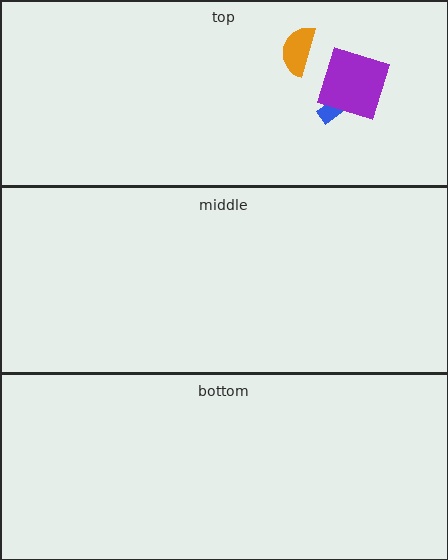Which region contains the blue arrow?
The top region.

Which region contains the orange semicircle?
The top region.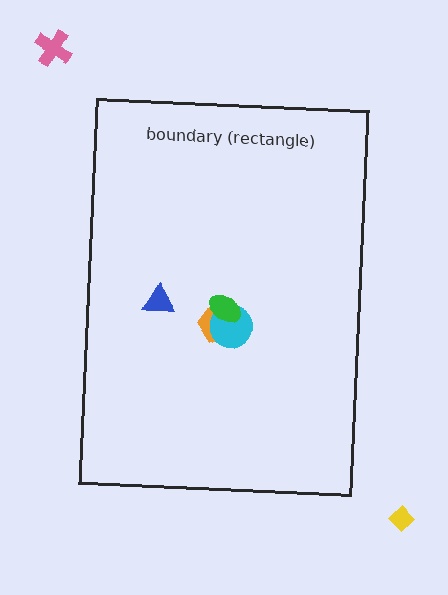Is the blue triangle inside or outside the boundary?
Inside.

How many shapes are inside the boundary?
4 inside, 2 outside.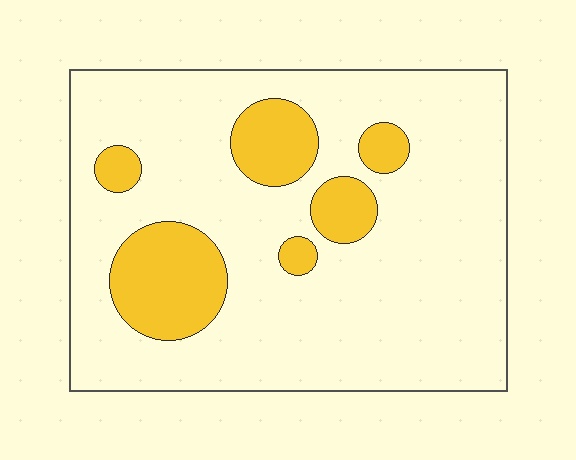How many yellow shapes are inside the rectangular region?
6.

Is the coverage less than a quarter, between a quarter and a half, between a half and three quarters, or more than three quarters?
Less than a quarter.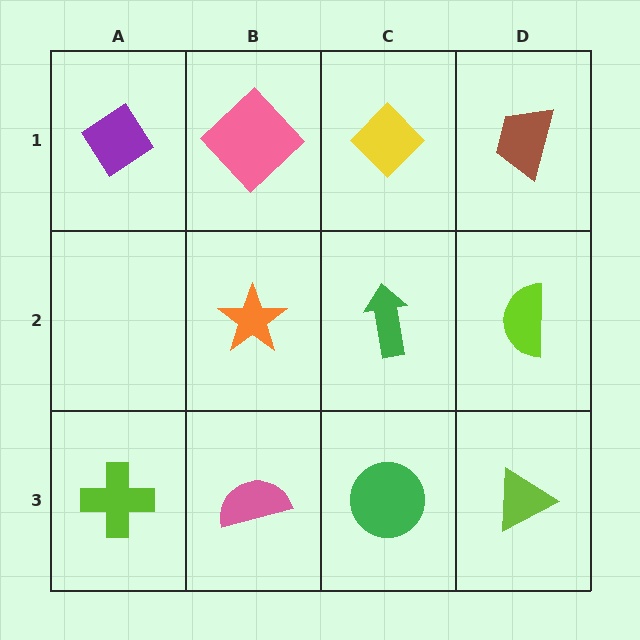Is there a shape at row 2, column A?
No, that cell is empty.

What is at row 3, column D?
A lime triangle.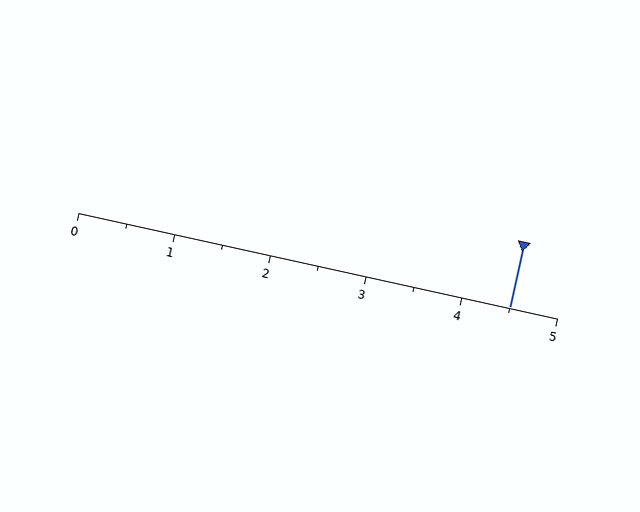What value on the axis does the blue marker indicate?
The marker indicates approximately 4.5.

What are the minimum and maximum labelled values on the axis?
The axis runs from 0 to 5.